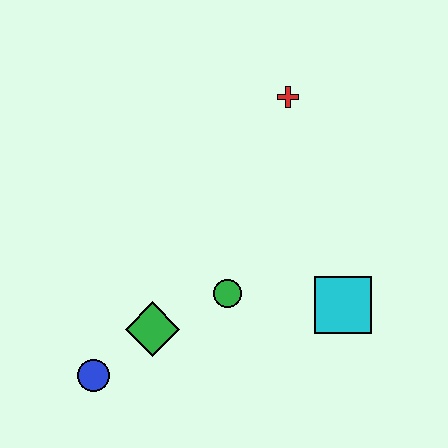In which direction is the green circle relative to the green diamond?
The green circle is to the right of the green diamond.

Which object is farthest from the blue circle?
The red cross is farthest from the blue circle.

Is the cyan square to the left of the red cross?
No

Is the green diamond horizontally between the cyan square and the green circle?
No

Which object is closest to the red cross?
The green circle is closest to the red cross.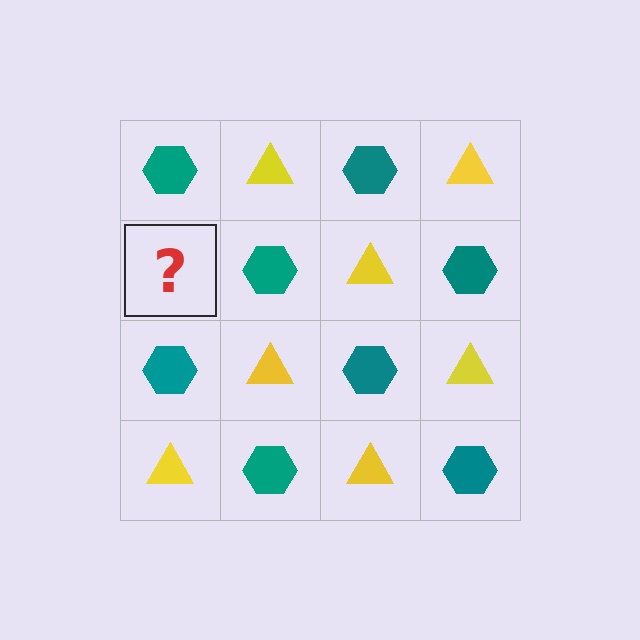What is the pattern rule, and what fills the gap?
The rule is that it alternates teal hexagon and yellow triangle in a checkerboard pattern. The gap should be filled with a yellow triangle.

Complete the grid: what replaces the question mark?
The question mark should be replaced with a yellow triangle.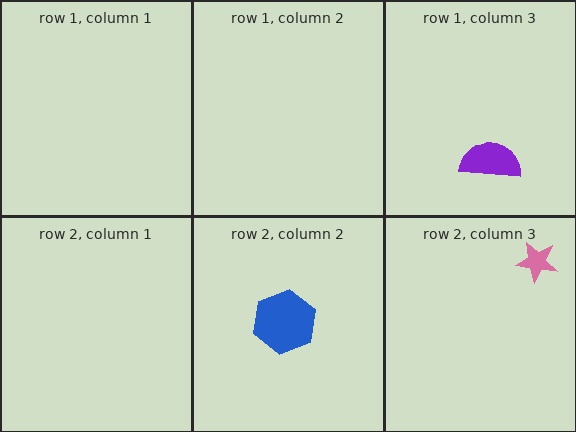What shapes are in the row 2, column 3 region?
The pink star.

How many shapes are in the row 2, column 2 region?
1.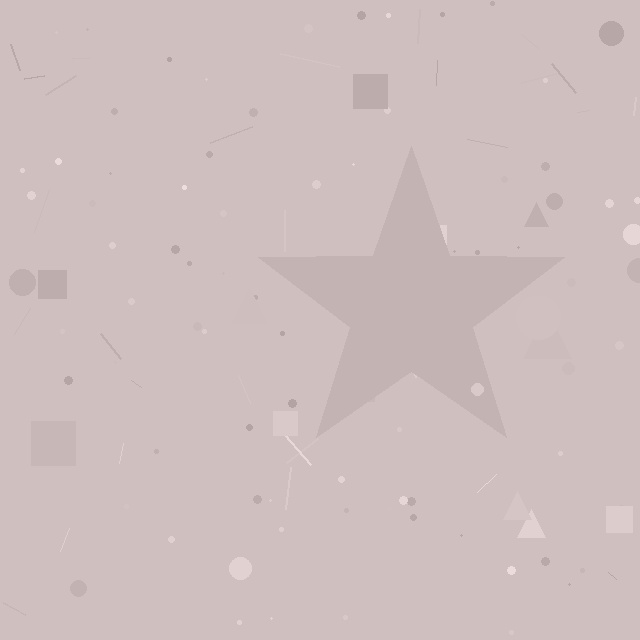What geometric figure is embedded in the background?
A star is embedded in the background.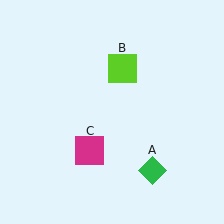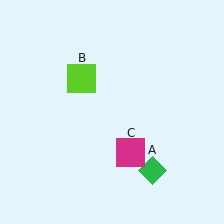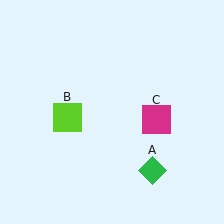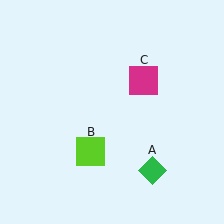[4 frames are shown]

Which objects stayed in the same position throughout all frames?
Green diamond (object A) remained stationary.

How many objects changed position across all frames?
2 objects changed position: lime square (object B), magenta square (object C).